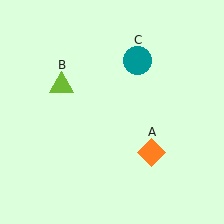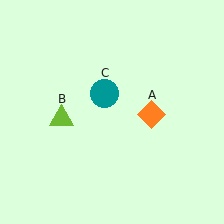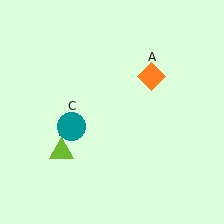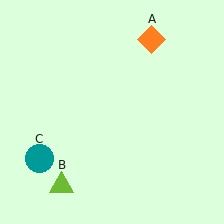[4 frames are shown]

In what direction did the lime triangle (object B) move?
The lime triangle (object B) moved down.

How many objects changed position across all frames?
3 objects changed position: orange diamond (object A), lime triangle (object B), teal circle (object C).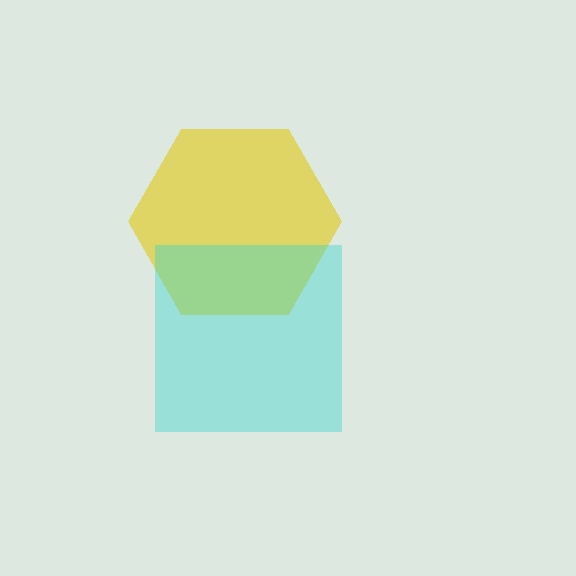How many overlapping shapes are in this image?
There are 2 overlapping shapes in the image.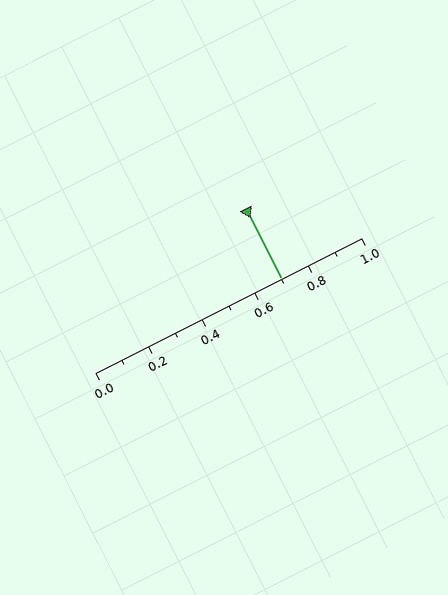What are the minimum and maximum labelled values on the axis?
The axis runs from 0.0 to 1.0.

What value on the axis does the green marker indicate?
The marker indicates approximately 0.7.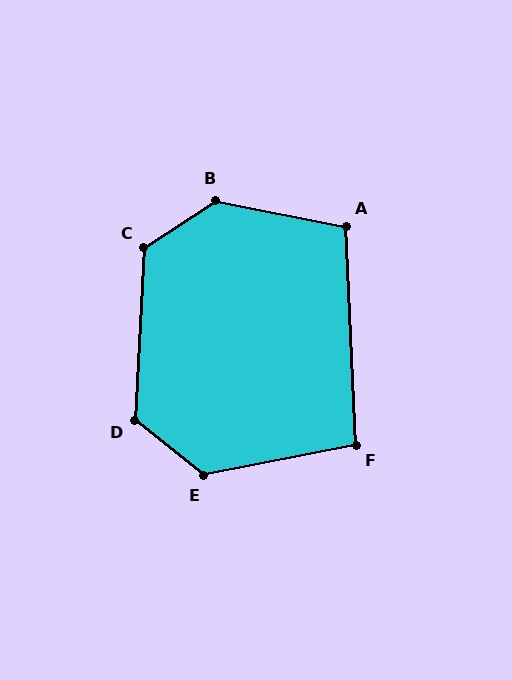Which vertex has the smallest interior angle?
F, at approximately 99 degrees.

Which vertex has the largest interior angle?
B, at approximately 135 degrees.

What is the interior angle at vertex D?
Approximately 126 degrees (obtuse).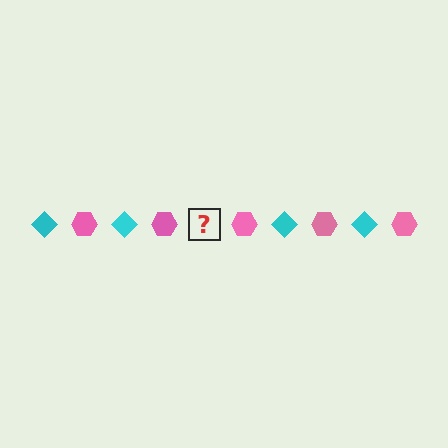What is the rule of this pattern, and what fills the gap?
The rule is that the pattern alternates between cyan diamond and pink hexagon. The gap should be filled with a cyan diamond.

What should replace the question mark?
The question mark should be replaced with a cyan diamond.